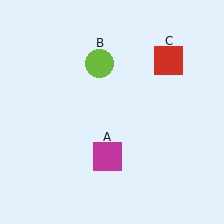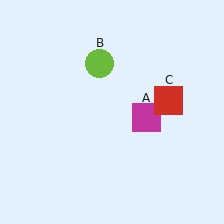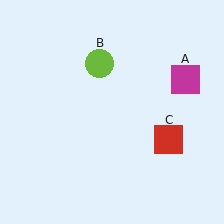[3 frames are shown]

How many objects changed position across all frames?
2 objects changed position: magenta square (object A), red square (object C).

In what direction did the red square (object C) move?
The red square (object C) moved down.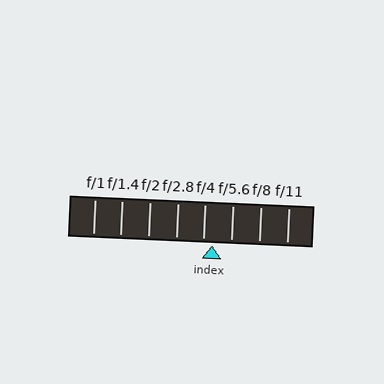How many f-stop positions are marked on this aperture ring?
There are 8 f-stop positions marked.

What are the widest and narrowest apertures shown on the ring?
The widest aperture shown is f/1 and the narrowest is f/11.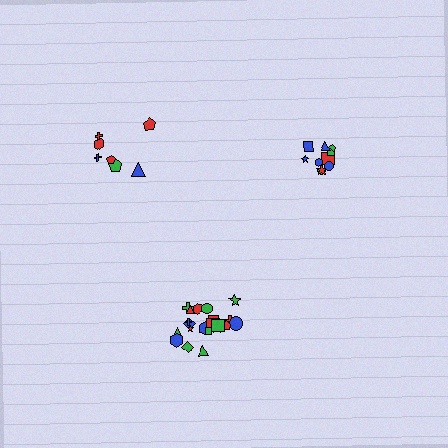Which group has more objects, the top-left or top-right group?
The top-right group.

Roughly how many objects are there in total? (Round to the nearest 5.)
Roughly 40 objects in total.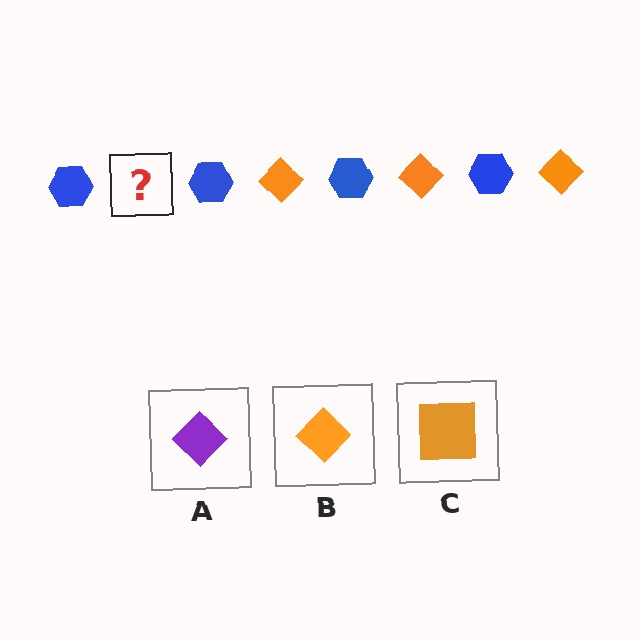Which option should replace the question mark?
Option B.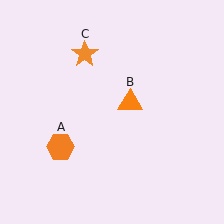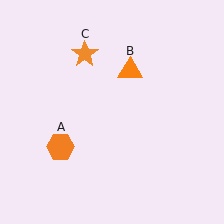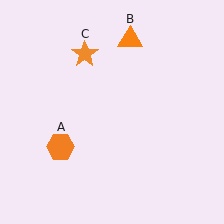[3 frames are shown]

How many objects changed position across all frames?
1 object changed position: orange triangle (object B).